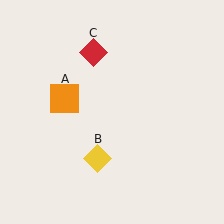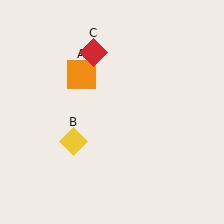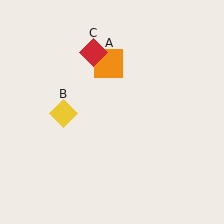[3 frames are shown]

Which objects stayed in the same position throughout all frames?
Red diamond (object C) remained stationary.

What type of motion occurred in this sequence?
The orange square (object A), yellow diamond (object B) rotated clockwise around the center of the scene.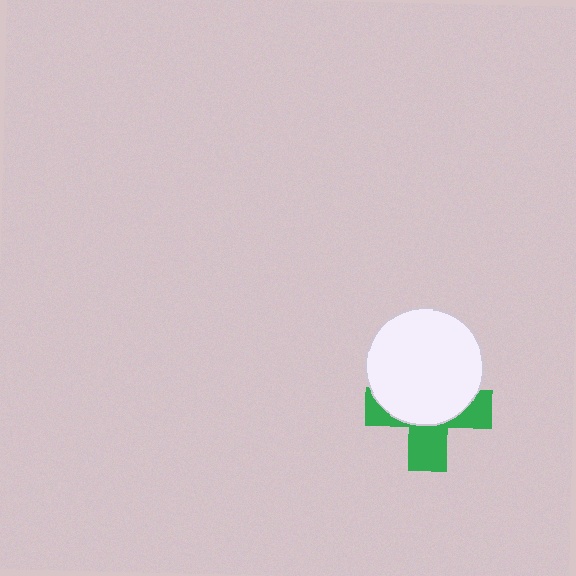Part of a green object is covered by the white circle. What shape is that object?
It is a cross.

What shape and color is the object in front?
The object in front is a white circle.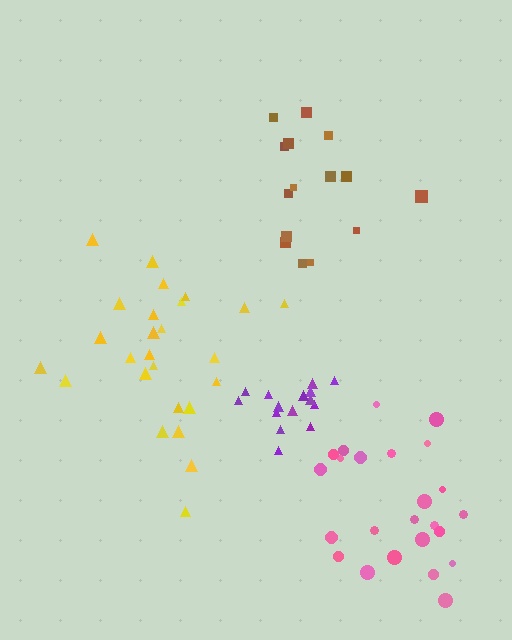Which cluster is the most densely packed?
Purple.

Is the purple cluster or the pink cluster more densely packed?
Purple.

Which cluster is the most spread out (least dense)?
Yellow.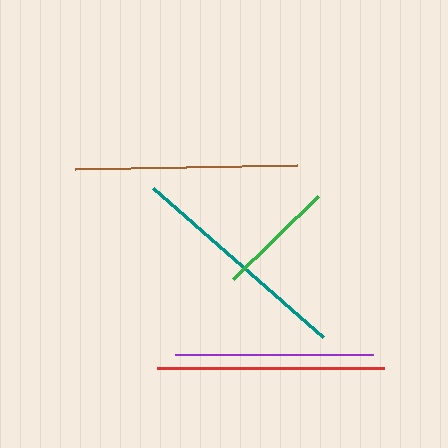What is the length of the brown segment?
The brown segment is approximately 222 pixels long.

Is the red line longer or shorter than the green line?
The red line is longer than the green line.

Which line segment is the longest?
The red line is the longest at approximately 227 pixels.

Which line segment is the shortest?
The green line is the shortest at approximately 118 pixels.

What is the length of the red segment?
The red segment is approximately 227 pixels long.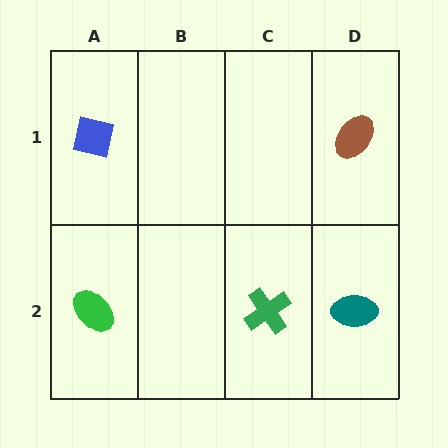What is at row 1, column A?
A blue square.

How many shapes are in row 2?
3 shapes.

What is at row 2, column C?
A green cross.